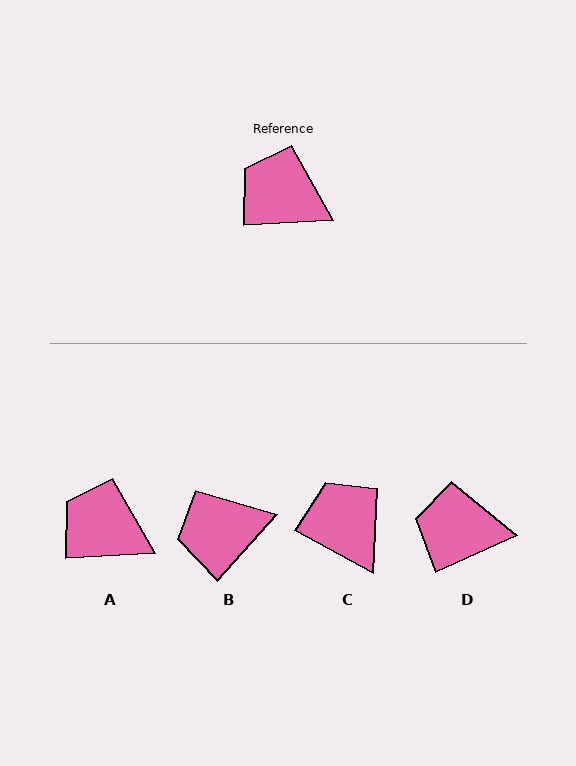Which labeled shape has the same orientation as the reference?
A.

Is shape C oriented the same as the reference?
No, it is off by about 32 degrees.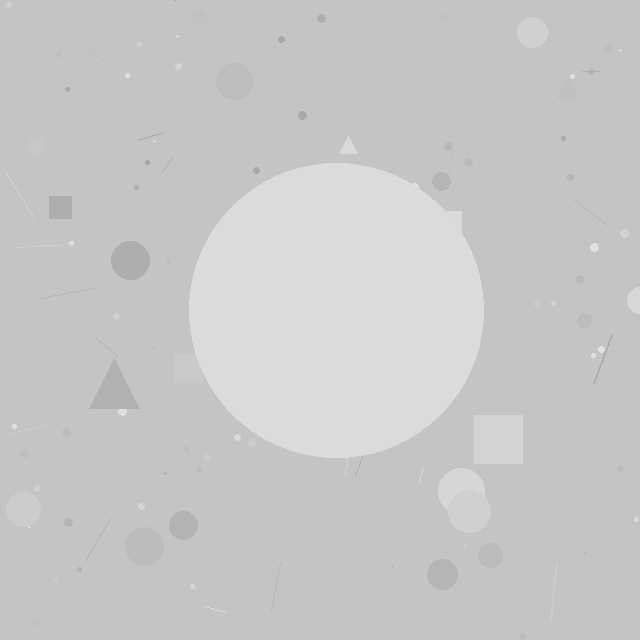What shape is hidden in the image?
A circle is hidden in the image.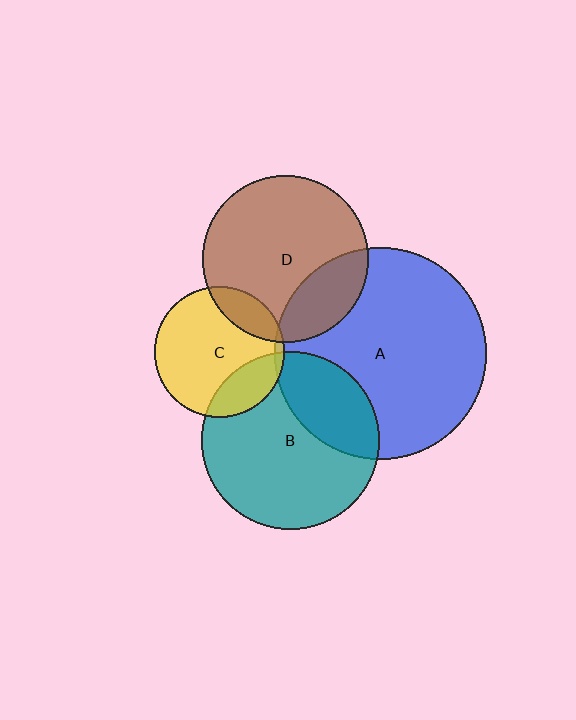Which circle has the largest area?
Circle A (blue).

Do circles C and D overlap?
Yes.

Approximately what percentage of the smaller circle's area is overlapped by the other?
Approximately 15%.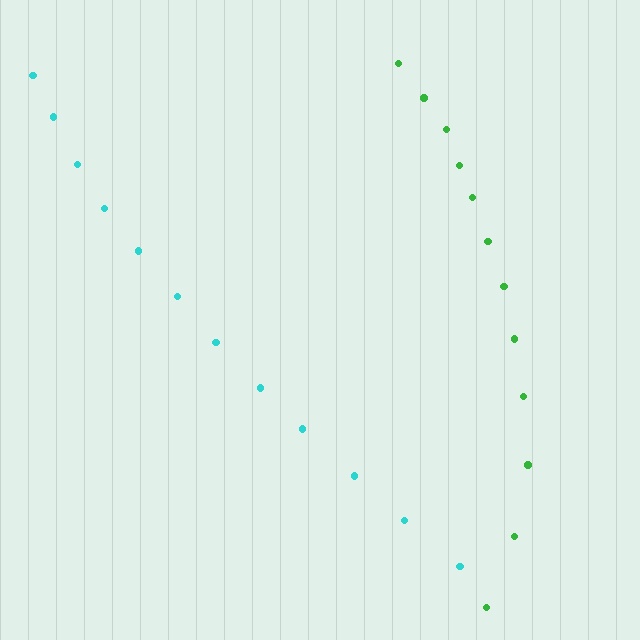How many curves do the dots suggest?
There are 2 distinct paths.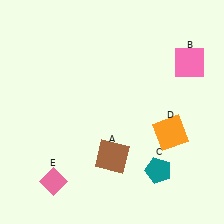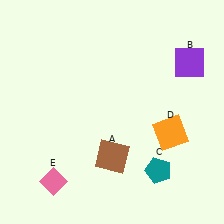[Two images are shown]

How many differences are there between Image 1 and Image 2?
There is 1 difference between the two images.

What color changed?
The square (B) changed from pink in Image 1 to purple in Image 2.